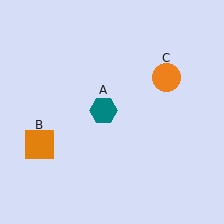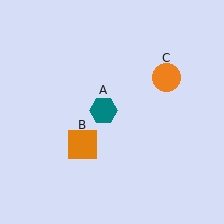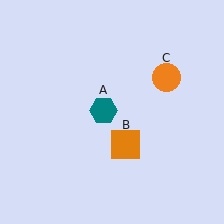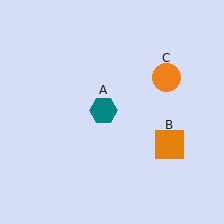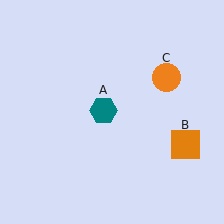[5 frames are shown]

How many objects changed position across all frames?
1 object changed position: orange square (object B).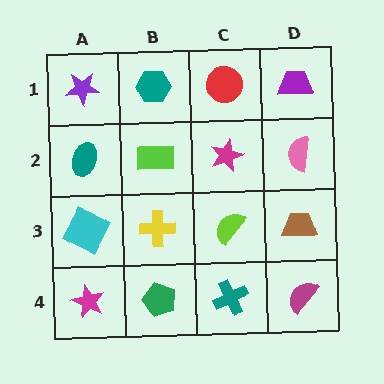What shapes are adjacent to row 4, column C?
A lime semicircle (row 3, column C), a green pentagon (row 4, column B), a magenta semicircle (row 4, column D).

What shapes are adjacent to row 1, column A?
A teal ellipse (row 2, column A), a teal hexagon (row 1, column B).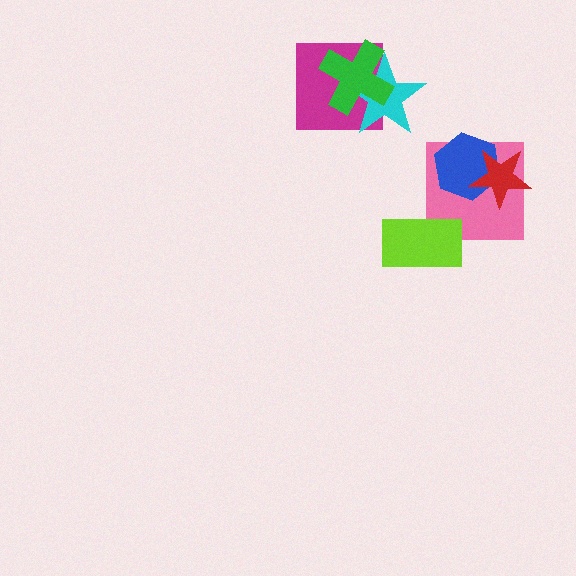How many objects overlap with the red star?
2 objects overlap with the red star.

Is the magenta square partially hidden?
Yes, it is partially covered by another shape.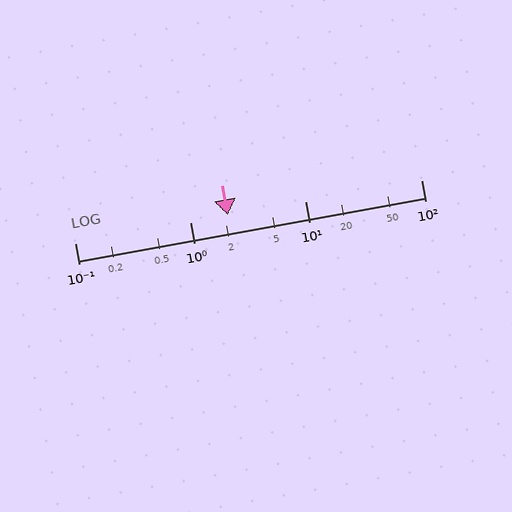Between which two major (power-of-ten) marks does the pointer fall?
The pointer is between 1 and 10.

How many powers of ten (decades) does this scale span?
The scale spans 3 decades, from 0.1 to 100.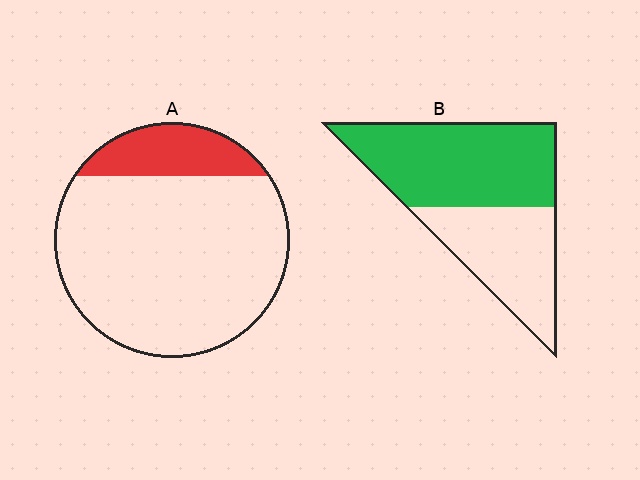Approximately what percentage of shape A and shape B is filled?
A is approximately 15% and B is approximately 60%.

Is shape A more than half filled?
No.